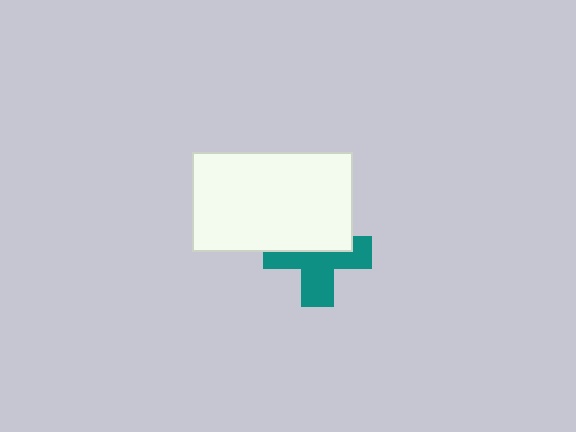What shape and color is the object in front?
The object in front is a white rectangle.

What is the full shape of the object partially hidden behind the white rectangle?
The partially hidden object is a teal cross.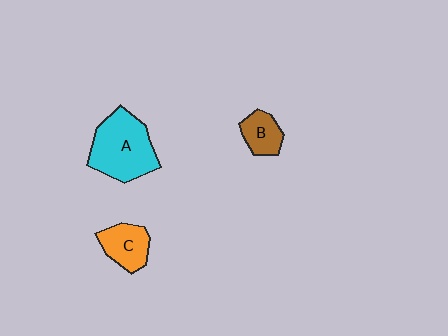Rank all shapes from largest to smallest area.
From largest to smallest: A (cyan), C (orange), B (brown).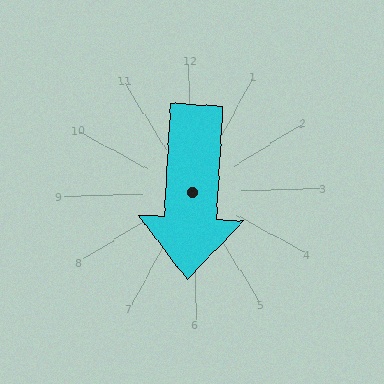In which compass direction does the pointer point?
South.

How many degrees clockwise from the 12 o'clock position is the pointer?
Approximately 185 degrees.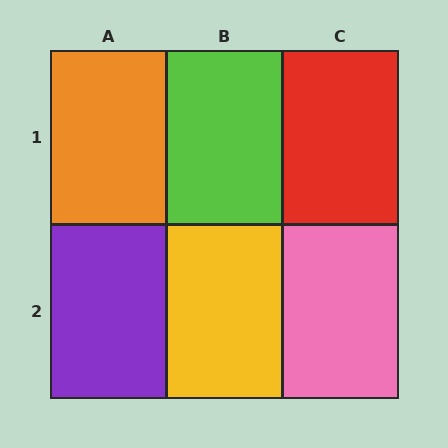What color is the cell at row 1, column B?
Lime.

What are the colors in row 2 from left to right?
Purple, yellow, pink.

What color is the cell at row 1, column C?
Red.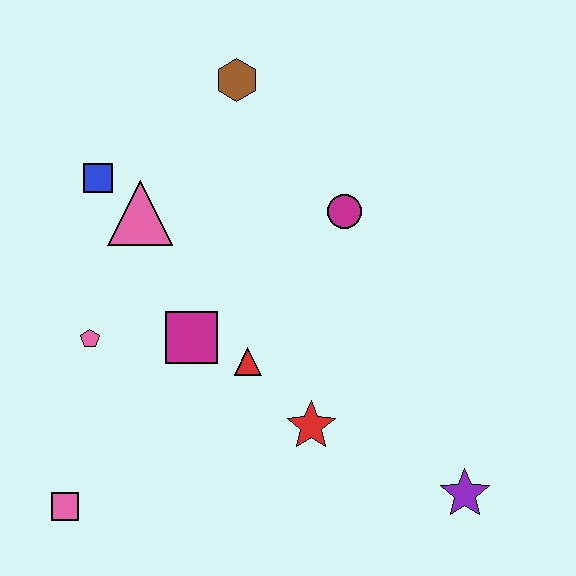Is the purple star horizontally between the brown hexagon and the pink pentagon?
No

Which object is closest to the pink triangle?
The blue square is closest to the pink triangle.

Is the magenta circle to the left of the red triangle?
No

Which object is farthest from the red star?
The brown hexagon is farthest from the red star.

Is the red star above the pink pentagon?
No